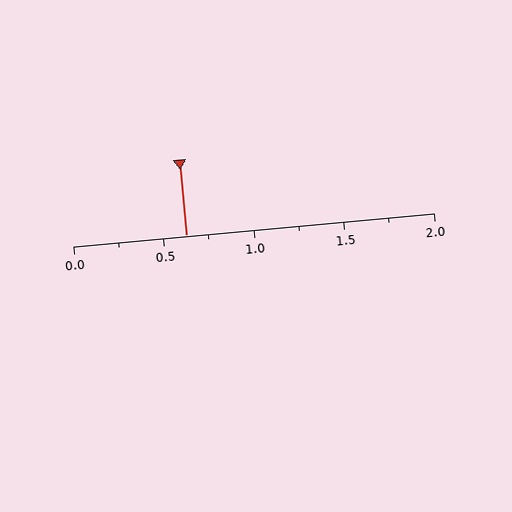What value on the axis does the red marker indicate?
The marker indicates approximately 0.62.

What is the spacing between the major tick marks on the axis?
The major ticks are spaced 0.5 apart.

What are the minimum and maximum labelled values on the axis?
The axis runs from 0.0 to 2.0.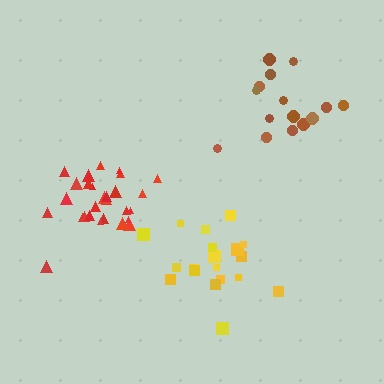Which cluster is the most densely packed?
Red.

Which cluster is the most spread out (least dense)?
Brown.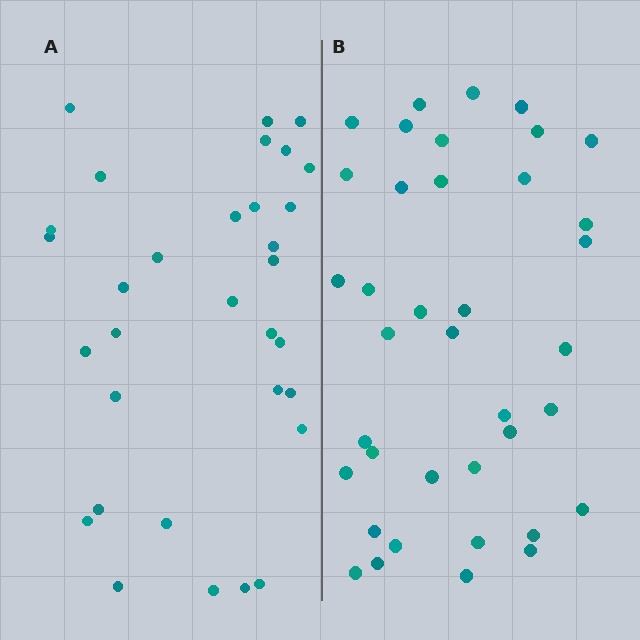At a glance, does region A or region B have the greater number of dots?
Region B (the right region) has more dots.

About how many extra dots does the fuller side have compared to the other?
Region B has about 6 more dots than region A.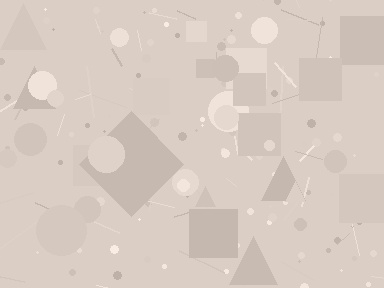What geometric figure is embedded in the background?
A diamond is embedded in the background.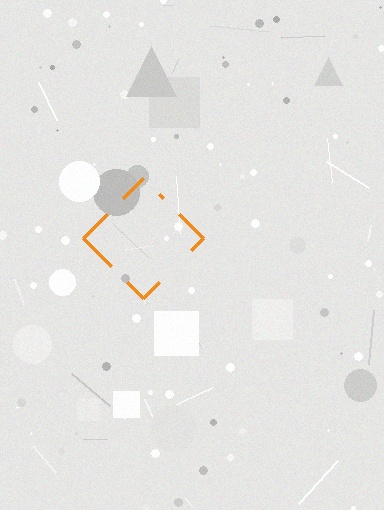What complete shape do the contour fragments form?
The contour fragments form a diamond.